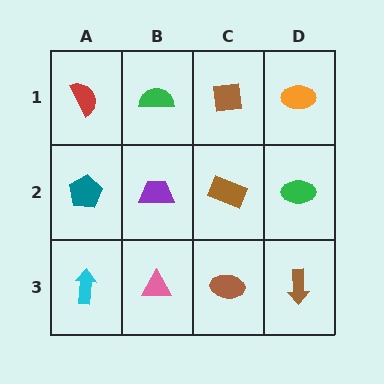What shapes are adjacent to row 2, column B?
A green semicircle (row 1, column B), a pink triangle (row 3, column B), a teal pentagon (row 2, column A), a brown rectangle (row 2, column C).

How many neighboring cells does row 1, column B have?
3.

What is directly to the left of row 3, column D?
A brown ellipse.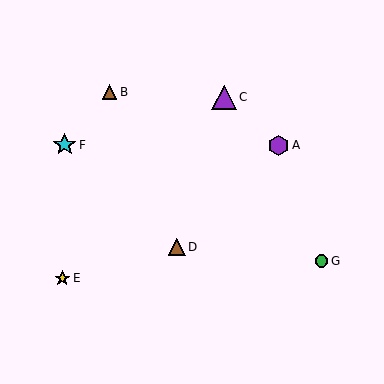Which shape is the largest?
The purple triangle (labeled C) is the largest.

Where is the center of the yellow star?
The center of the yellow star is at (62, 278).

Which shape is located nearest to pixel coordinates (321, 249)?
The green circle (labeled G) at (321, 261) is nearest to that location.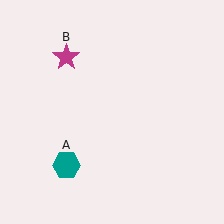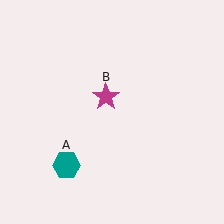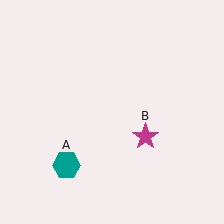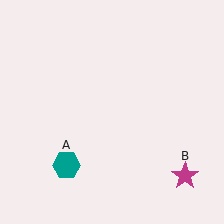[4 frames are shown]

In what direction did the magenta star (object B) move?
The magenta star (object B) moved down and to the right.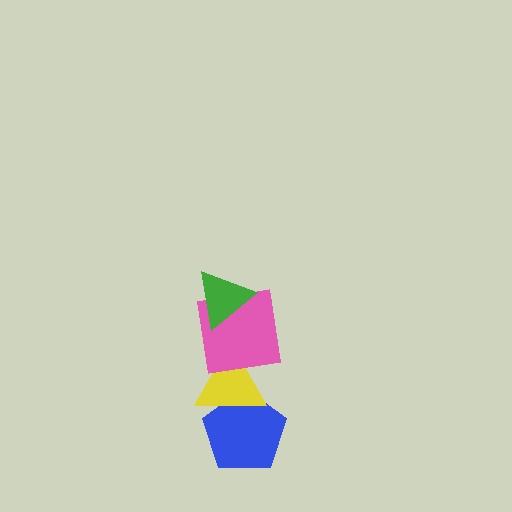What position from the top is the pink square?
The pink square is 2nd from the top.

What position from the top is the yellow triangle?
The yellow triangle is 3rd from the top.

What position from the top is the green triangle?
The green triangle is 1st from the top.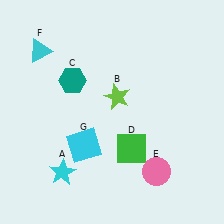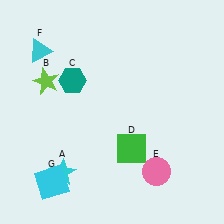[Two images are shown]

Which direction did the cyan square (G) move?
The cyan square (G) moved down.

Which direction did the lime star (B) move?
The lime star (B) moved left.